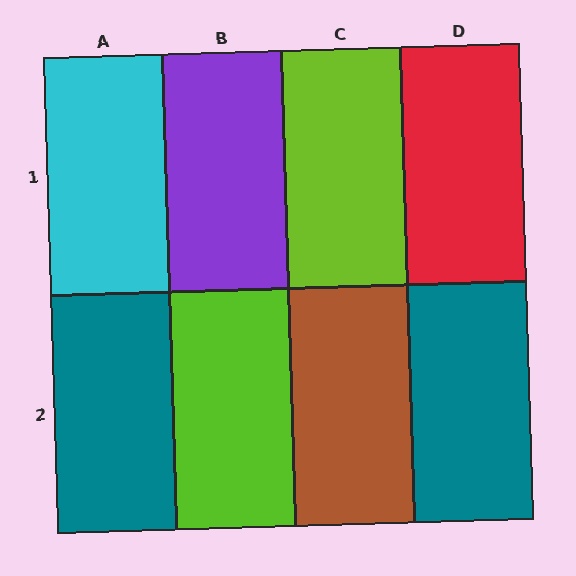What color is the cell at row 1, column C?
Lime.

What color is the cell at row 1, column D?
Red.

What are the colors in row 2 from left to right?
Teal, lime, brown, teal.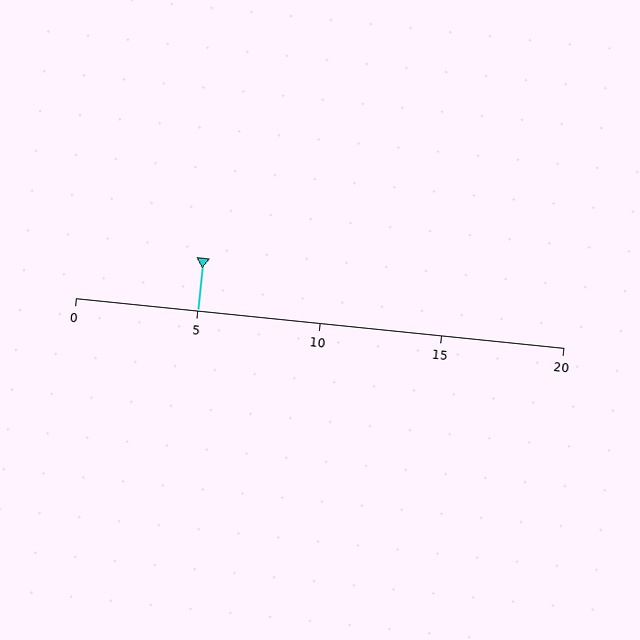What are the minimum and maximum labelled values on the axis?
The axis runs from 0 to 20.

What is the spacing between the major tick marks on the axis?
The major ticks are spaced 5 apart.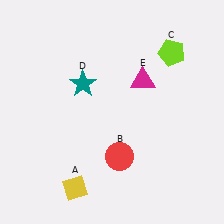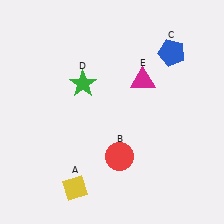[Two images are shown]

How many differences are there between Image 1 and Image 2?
There are 2 differences between the two images.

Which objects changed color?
C changed from lime to blue. D changed from teal to green.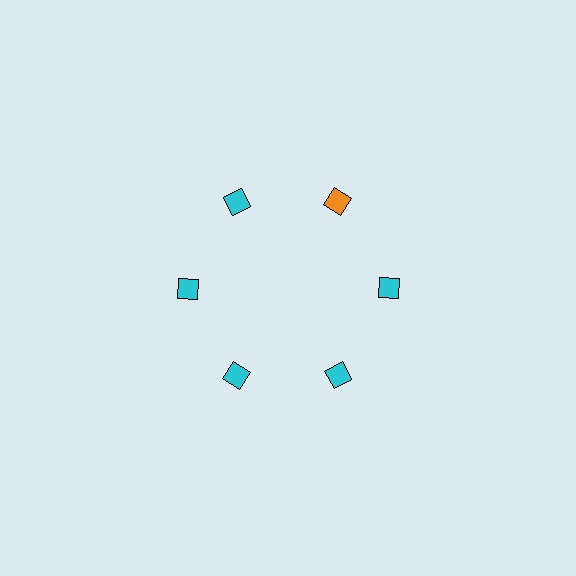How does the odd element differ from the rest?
It has a different color: orange instead of cyan.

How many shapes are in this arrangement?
There are 6 shapes arranged in a ring pattern.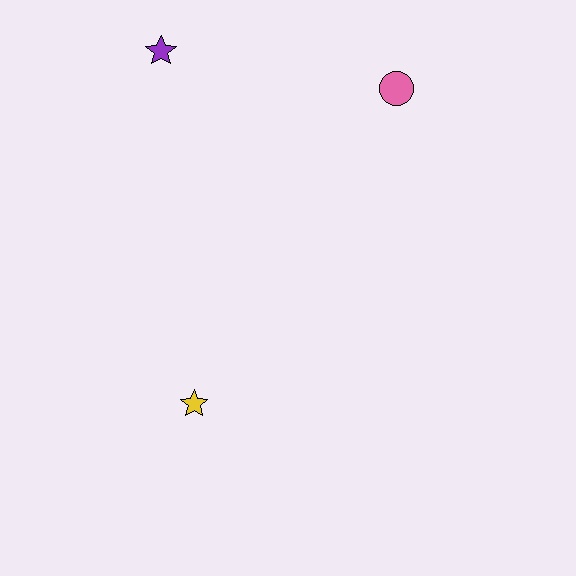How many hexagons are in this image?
There are no hexagons.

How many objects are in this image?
There are 3 objects.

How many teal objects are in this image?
There are no teal objects.